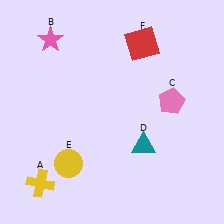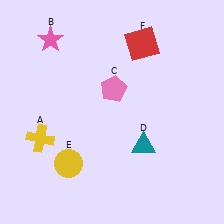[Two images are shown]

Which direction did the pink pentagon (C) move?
The pink pentagon (C) moved left.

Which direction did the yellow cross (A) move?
The yellow cross (A) moved up.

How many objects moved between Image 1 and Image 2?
2 objects moved between the two images.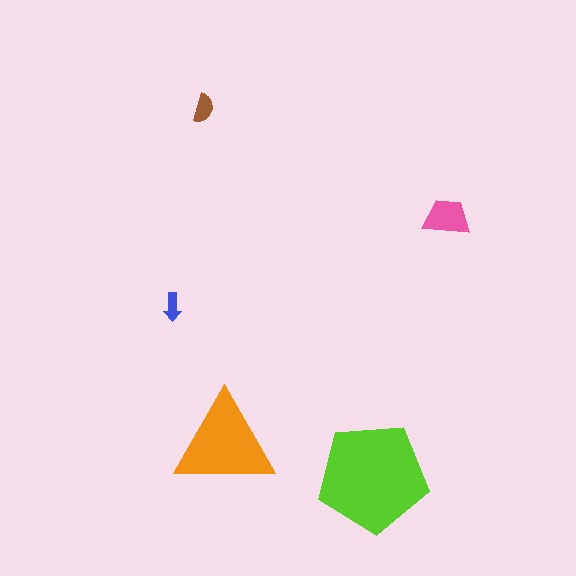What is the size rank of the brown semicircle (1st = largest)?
4th.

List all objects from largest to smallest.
The lime pentagon, the orange triangle, the pink trapezoid, the brown semicircle, the blue arrow.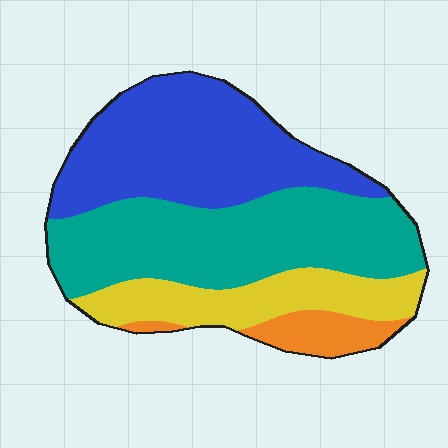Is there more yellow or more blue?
Blue.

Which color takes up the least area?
Orange, at roughly 10%.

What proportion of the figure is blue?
Blue takes up between a third and a half of the figure.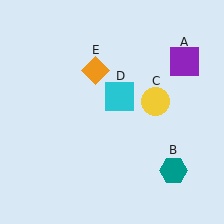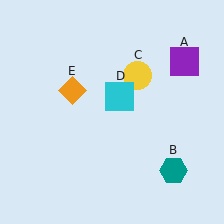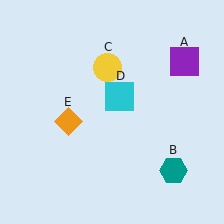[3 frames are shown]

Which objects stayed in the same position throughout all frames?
Purple square (object A) and teal hexagon (object B) and cyan square (object D) remained stationary.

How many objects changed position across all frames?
2 objects changed position: yellow circle (object C), orange diamond (object E).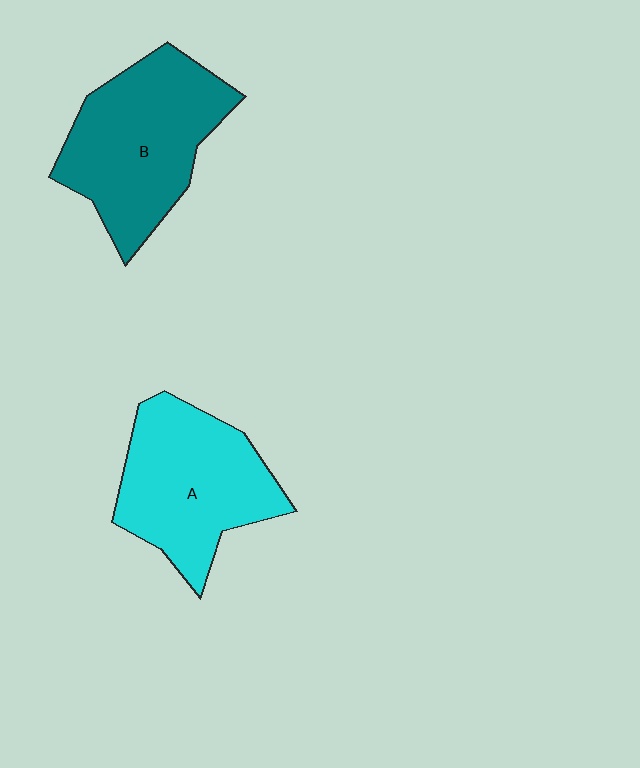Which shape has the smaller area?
Shape A (cyan).